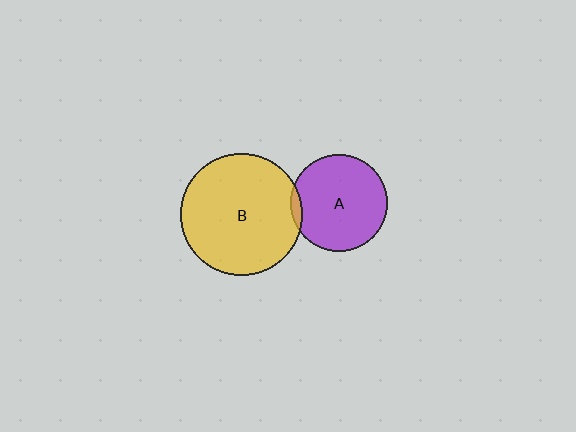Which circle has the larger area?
Circle B (yellow).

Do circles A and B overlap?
Yes.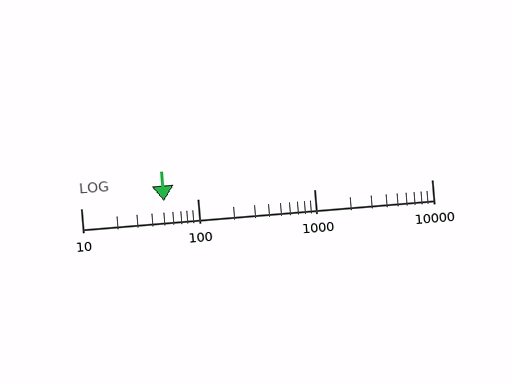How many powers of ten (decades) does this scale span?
The scale spans 3 decades, from 10 to 10000.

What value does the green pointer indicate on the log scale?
The pointer indicates approximately 51.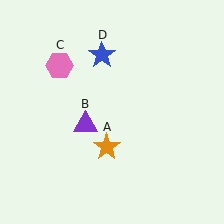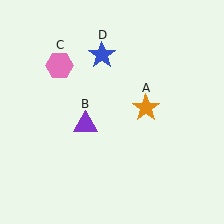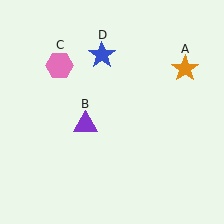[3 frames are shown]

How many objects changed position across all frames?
1 object changed position: orange star (object A).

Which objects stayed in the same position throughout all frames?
Purple triangle (object B) and pink hexagon (object C) and blue star (object D) remained stationary.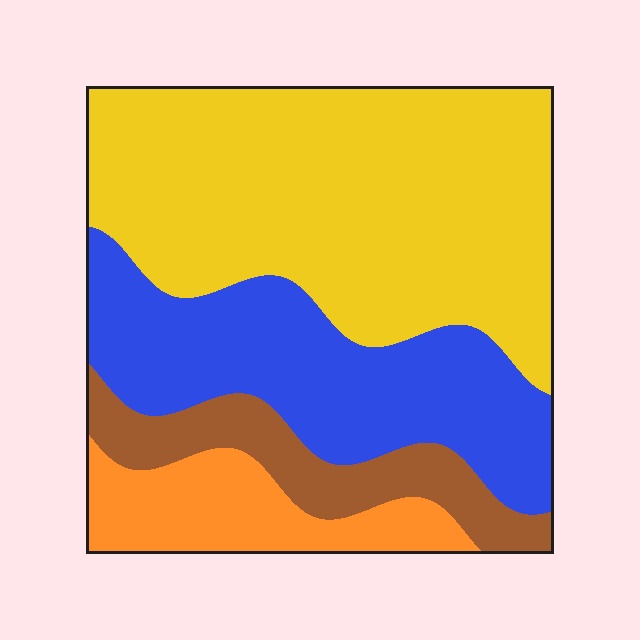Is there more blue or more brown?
Blue.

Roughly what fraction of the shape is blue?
Blue covers 28% of the shape.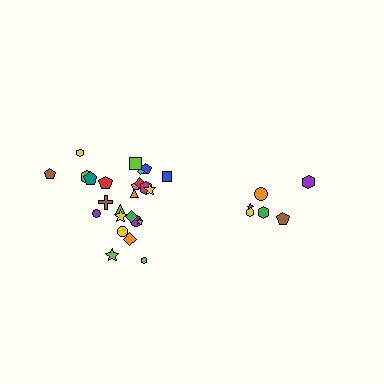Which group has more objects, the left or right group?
The left group.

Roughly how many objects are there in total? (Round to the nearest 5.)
Roughly 30 objects in total.